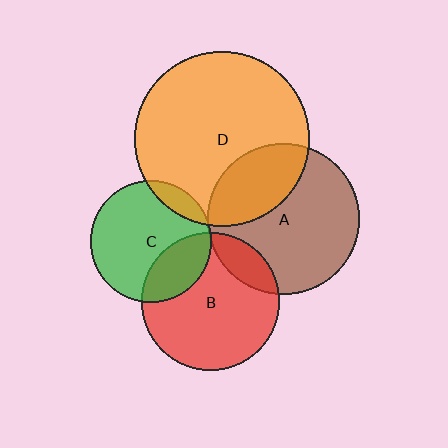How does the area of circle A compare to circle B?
Approximately 1.2 times.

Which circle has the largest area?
Circle D (orange).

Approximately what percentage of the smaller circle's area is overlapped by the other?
Approximately 5%.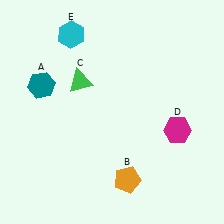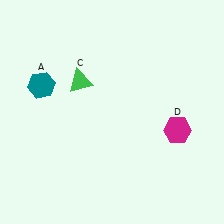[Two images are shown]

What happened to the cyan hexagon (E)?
The cyan hexagon (E) was removed in Image 2. It was in the top-left area of Image 1.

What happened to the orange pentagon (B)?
The orange pentagon (B) was removed in Image 2. It was in the bottom-right area of Image 1.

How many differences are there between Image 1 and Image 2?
There are 2 differences between the two images.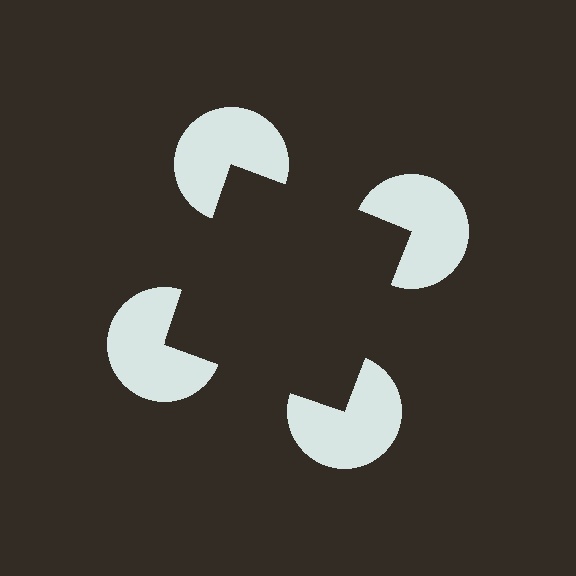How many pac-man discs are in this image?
There are 4 — one at each vertex of the illusory square.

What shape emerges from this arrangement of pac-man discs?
An illusory square — its edges are inferred from the aligned wedge cuts in the pac-man discs, not physically drawn.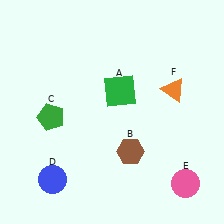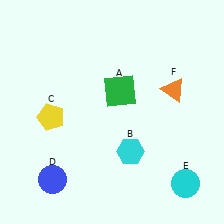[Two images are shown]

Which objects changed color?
B changed from brown to cyan. C changed from green to yellow. E changed from pink to cyan.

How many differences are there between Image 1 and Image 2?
There are 3 differences between the two images.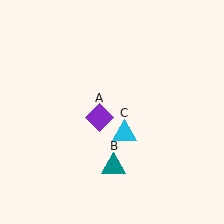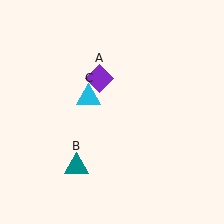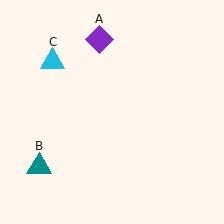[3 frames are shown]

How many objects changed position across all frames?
3 objects changed position: purple diamond (object A), teal triangle (object B), cyan triangle (object C).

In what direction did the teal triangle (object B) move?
The teal triangle (object B) moved left.